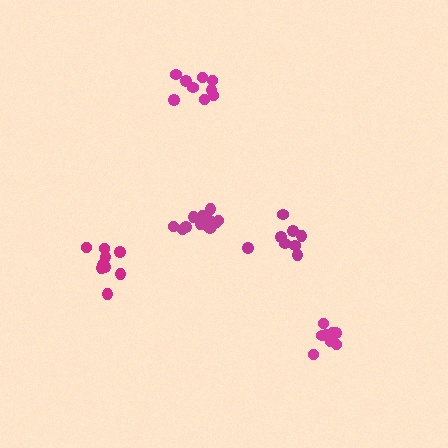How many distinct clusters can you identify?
There are 5 distinct clusters.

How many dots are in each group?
Group 1: 9 dots, Group 2: 13 dots, Group 3: 8 dots, Group 4: 9 dots, Group 5: 8 dots (47 total).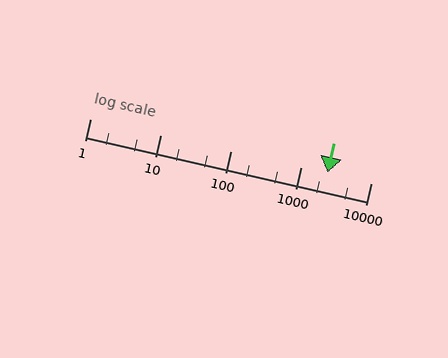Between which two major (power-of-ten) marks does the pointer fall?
The pointer is between 1000 and 10000.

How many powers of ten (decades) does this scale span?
The scale spans 4 decades, from 1 to 10000.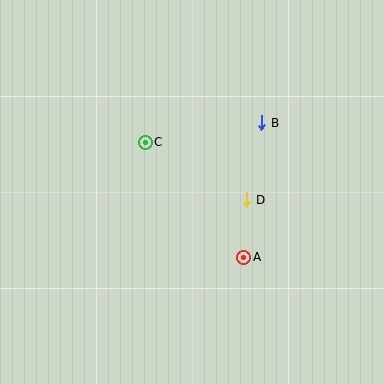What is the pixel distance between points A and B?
The distance between A and B is 135 pixels.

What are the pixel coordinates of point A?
Point A is at (244, 257).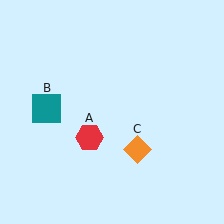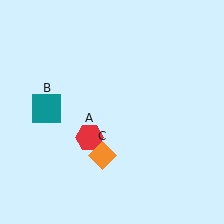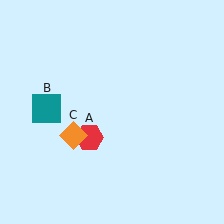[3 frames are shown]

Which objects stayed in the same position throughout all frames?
Red hexagon (object A) and teal square (object B) remained stationary.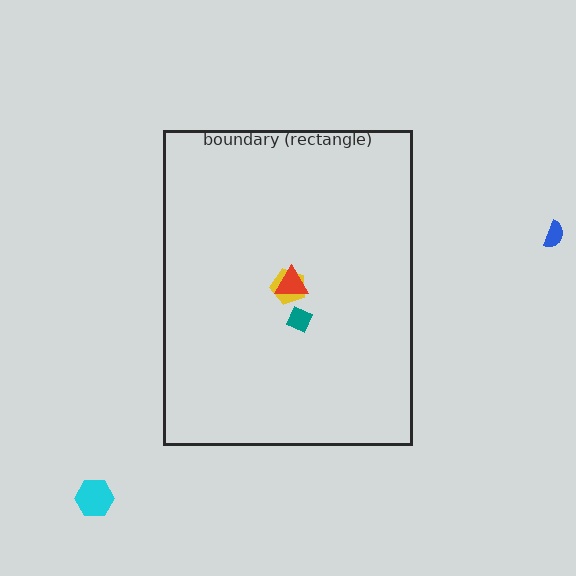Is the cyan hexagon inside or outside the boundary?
Outside.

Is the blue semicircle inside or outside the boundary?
Outside.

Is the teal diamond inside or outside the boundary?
Inside.